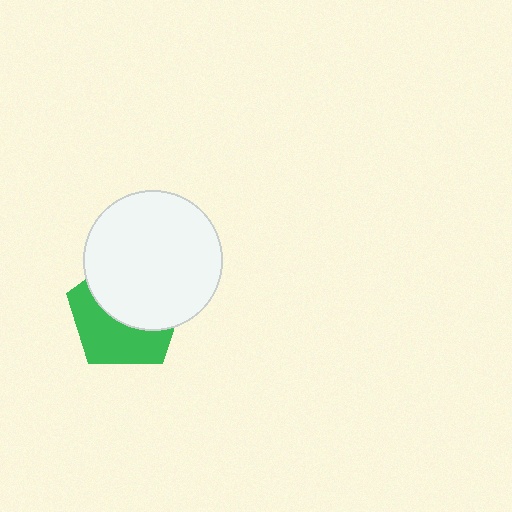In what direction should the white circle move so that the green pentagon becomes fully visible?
The white circle should move up. That is the shortest direction to clear the overlap and leave the green pentagon fully visible.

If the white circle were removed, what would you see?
You would see the complete green pentagon.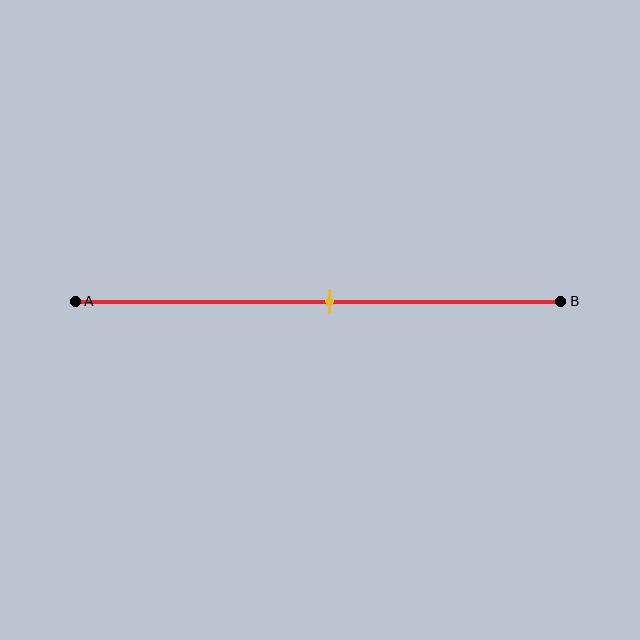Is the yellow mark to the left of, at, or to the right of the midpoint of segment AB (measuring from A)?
The yellow mark is approximately at the midpoint of segment AB.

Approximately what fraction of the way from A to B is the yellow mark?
The yellow mark is approximately 50% of the way from A to B.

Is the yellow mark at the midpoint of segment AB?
Yes, the mark is approximately at the midpoint.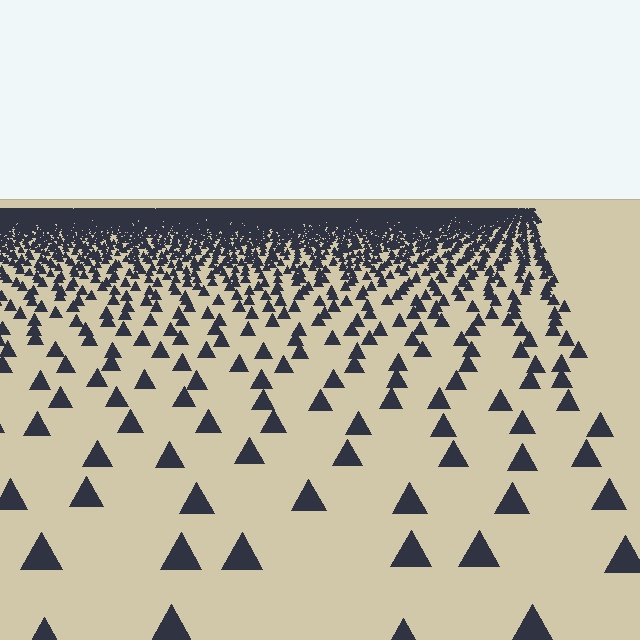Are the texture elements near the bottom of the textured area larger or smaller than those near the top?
Larger. Near the bottom, elements are closer to the viewer and appear at a bigger on-screen size.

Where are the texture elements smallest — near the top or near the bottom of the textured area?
Near the top.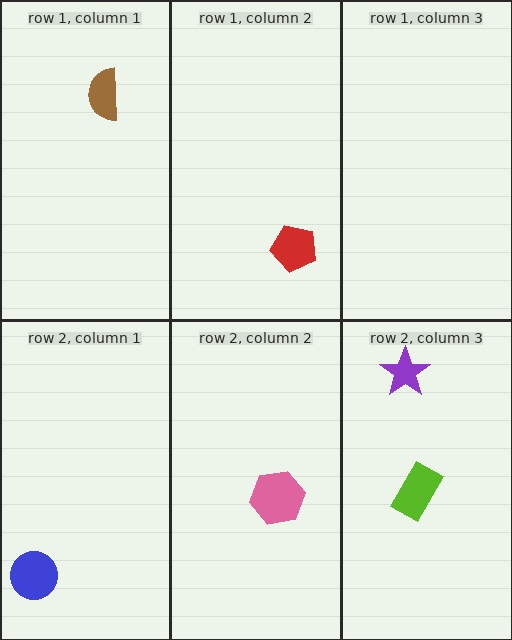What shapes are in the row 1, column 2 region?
The red pentagon.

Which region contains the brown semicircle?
The row 1, column 1 region.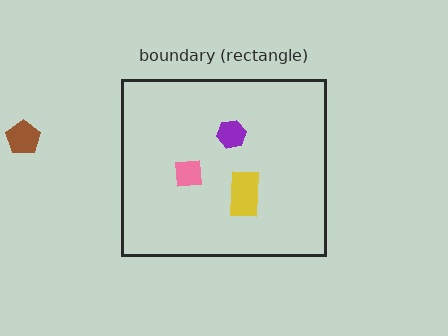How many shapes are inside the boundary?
3 inside, 1 outside.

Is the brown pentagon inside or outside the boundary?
Outside.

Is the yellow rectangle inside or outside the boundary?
Inside.